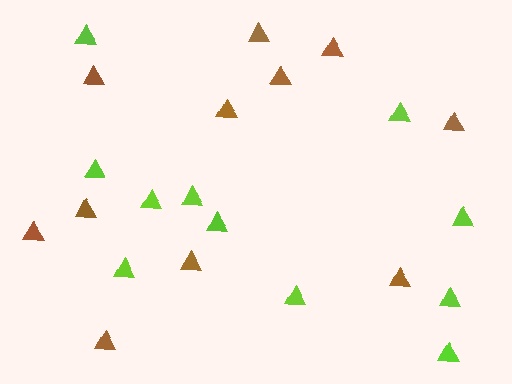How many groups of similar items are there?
There are 2 groups: one group of lime triangles (11) and one group of brown triangles (11).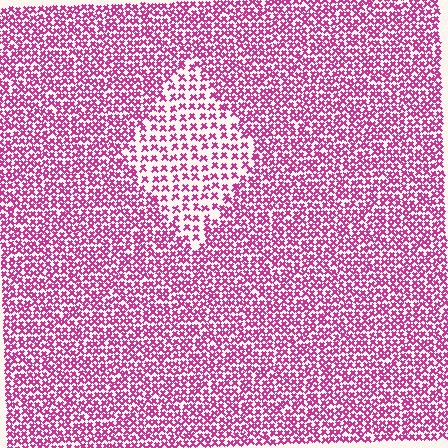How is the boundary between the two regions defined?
The boundary is defined by a change in element density (approximately 1.9x ratio). All elements are the same color, size, and shape.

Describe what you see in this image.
The image contains small magenta elements arranged at two different densities. A diamond-shaped region is visible where the elements are less densely packed than the surrounding area.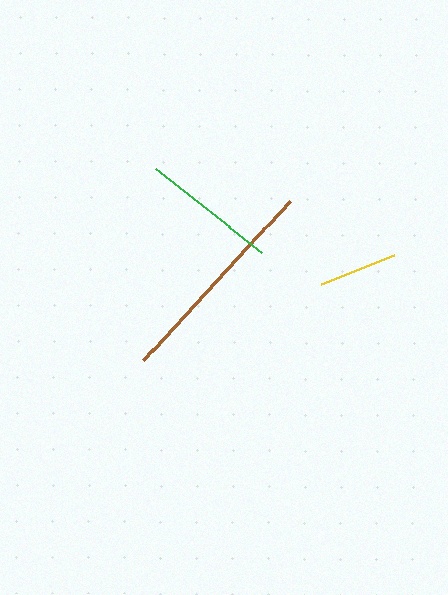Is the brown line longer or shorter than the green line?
The brown line is longer than the green line.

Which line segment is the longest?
The brown line is the longest at approximately 218 pixels.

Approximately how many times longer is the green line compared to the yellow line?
The green line is approximately 1.7 times the length of the yellow line.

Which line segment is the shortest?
The yellow line is the shortest at approximately 79 pixels.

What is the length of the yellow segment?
The yellow segment is approximately 79 pixels long.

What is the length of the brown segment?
The brown segment is approximately 218 pixels long.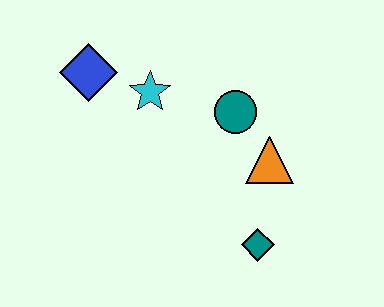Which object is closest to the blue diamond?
The cyan star is closest to the blue diamond.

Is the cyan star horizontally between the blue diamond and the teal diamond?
Yes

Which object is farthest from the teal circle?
The blue diamond is farthest from the teal circle.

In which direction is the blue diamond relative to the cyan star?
The blue diamond is to the left of the cyan star.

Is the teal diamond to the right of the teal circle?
Yes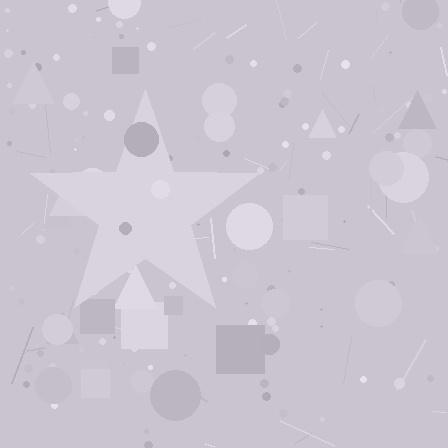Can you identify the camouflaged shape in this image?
The camouflaged shape is a star.